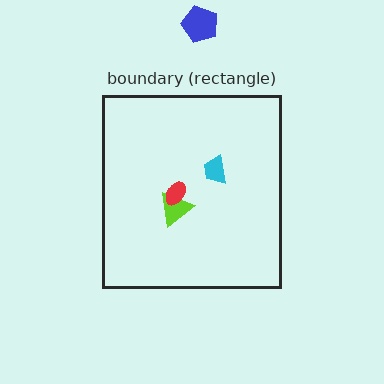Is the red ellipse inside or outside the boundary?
Inside.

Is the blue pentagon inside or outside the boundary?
Outside.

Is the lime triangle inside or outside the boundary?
Inside.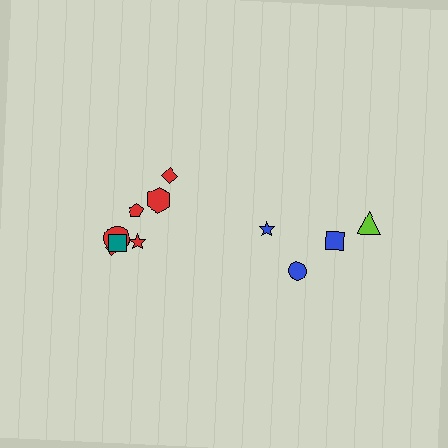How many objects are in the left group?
There are 7 objects.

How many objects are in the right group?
There are 4 objects.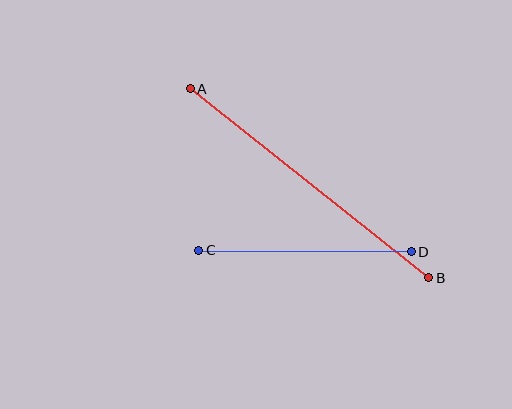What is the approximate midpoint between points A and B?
The midpoint is at approximately (310, 183) pixels.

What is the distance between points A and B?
The distance is approximately 304 pixels.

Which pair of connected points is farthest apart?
Points A and B are farthest apart.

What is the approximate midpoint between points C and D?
The midpoint is at approximately (305, 251) pixels.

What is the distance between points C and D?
The distance is approximately 213 pixels.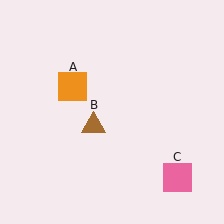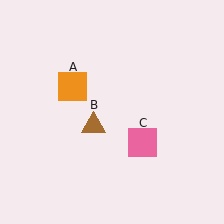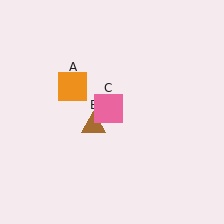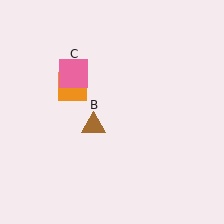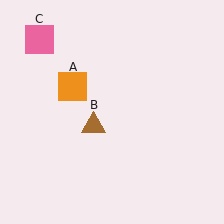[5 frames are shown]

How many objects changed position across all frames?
1 object changed position: pink square (object C).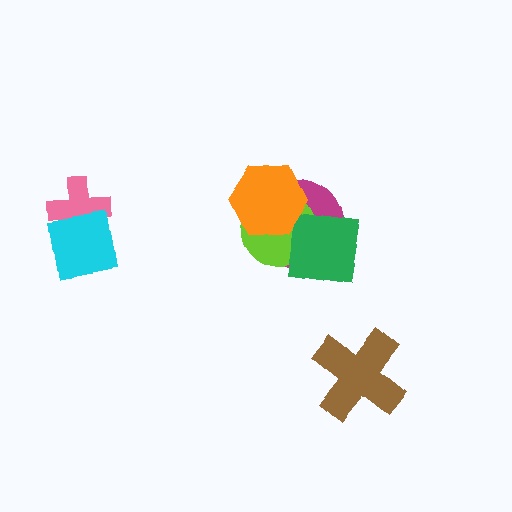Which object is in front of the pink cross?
The cyan square is in front of the pink cross.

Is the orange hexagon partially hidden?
No, no other shape covers it.